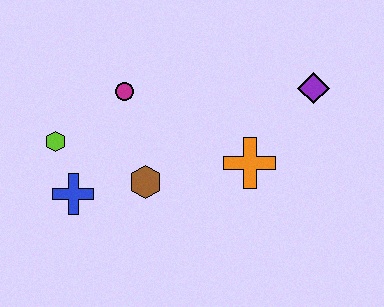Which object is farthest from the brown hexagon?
The purple diamond is farthest from the brown hexagon.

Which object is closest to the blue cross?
The lime hexagon is closest to the blue cross.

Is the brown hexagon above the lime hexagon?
No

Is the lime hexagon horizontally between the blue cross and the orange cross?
No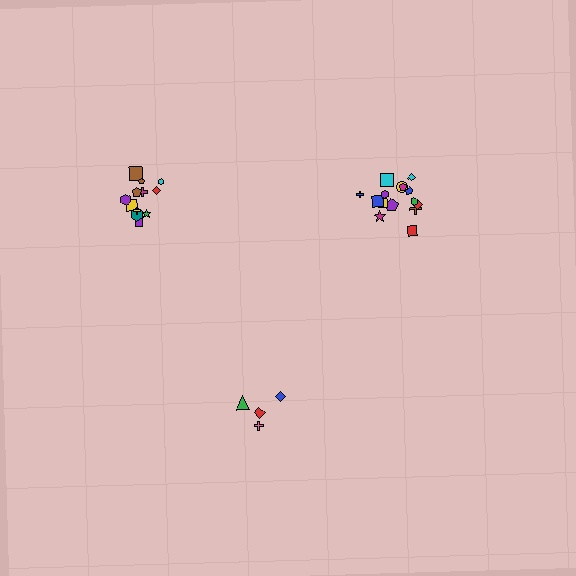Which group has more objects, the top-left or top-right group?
The top-right group.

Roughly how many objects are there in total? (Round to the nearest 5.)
Roughly 30 objects in total.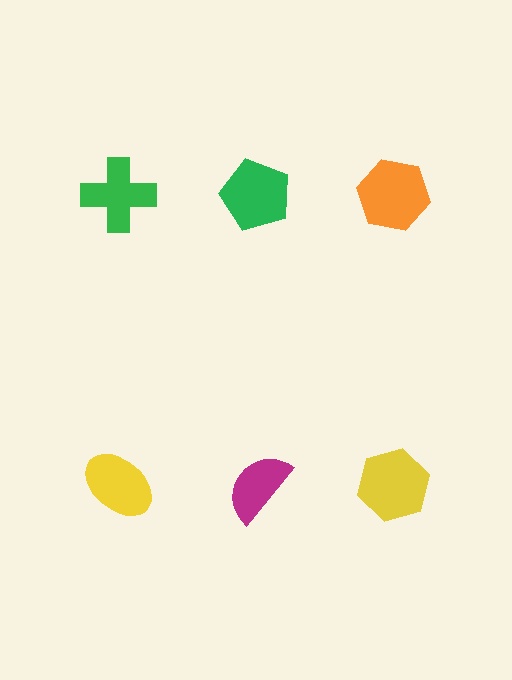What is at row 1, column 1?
A green cross.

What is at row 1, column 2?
A green pentagon.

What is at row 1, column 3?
An orange hexagon.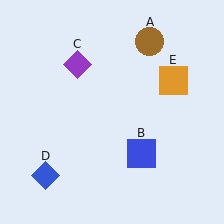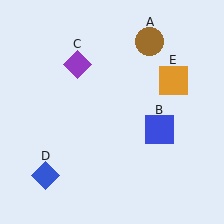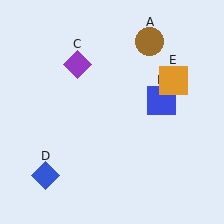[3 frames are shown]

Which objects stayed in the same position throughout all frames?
Brown circle (object A) and purple diamond (object C) and blue diamond (object D) and orange square (object E) remained stationary.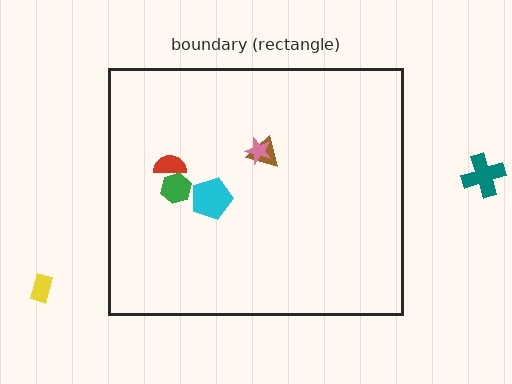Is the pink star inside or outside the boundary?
Inside.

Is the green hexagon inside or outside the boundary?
Inside.